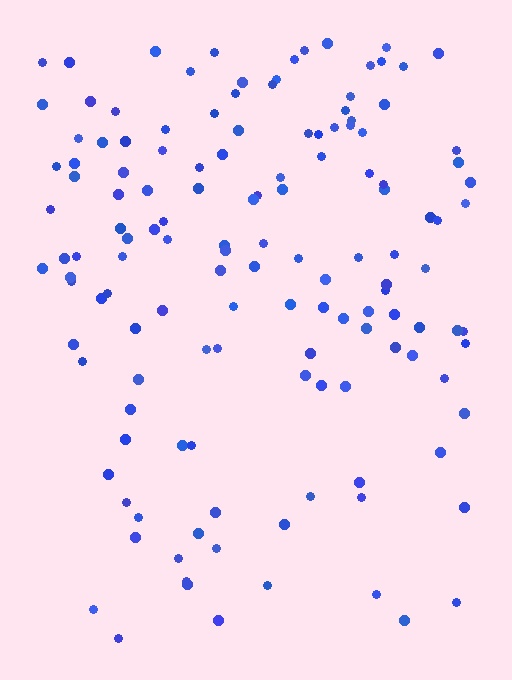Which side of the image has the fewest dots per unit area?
The bottom.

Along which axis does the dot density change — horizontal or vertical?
Vertical.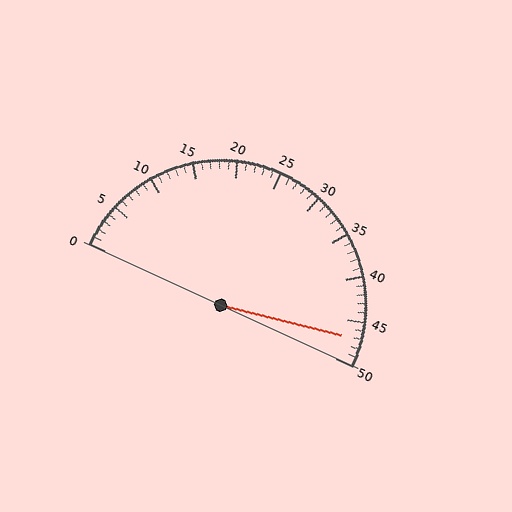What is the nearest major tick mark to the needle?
The nearest major tick mark is 45.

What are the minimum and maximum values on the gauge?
The gauge ranges from 0 to 50.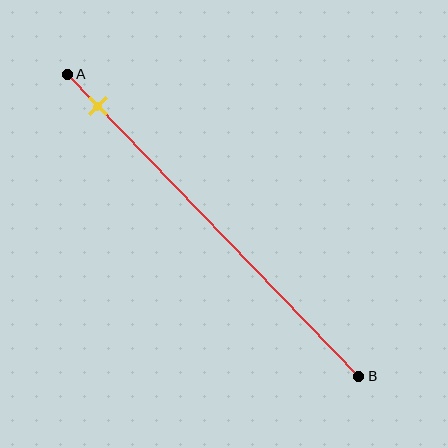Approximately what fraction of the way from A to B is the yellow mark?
The yellow mark is approximately 10% of the way from A to B.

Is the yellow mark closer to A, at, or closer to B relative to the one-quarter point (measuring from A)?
The yellow mark is closer to point A than the one-quarter point of segment AB.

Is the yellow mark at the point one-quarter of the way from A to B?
No, the mark is at about 10% from A, not at the 25% one-quarter point.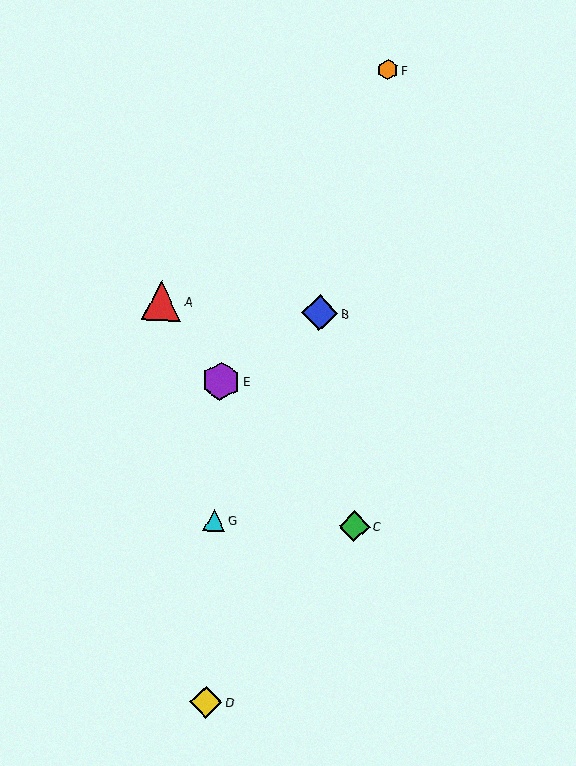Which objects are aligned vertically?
Objects D, E, G are aligned vertically.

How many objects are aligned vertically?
3 objects (D, E, G) are aligned vertically.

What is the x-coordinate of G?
Object G is at x≈214.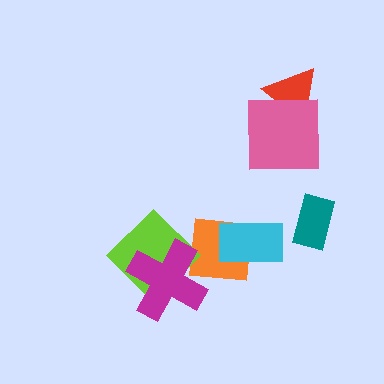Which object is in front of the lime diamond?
The magenta cross is in front of the lime diamond.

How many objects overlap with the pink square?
1 object overlaps with the pink square.